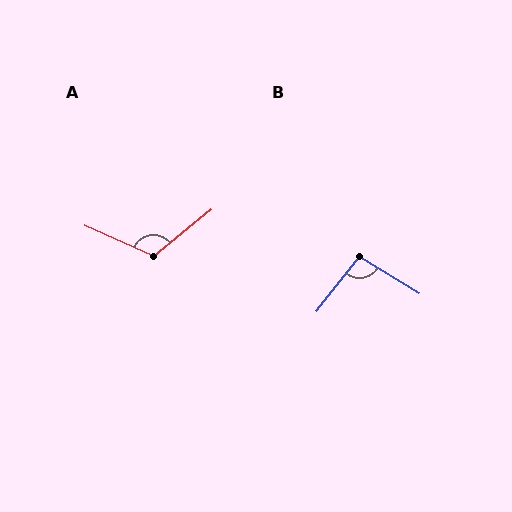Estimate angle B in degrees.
Approximately 97 degrees.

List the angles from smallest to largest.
B (97°), A (117°).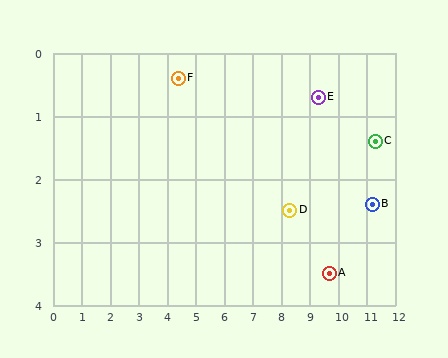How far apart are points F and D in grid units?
Points F and D are about 4.4 grid units apart.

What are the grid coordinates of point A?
Point A is at approximately (9.7, 3.5).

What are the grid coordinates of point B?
Point B is at approximately (11.2, 2.4).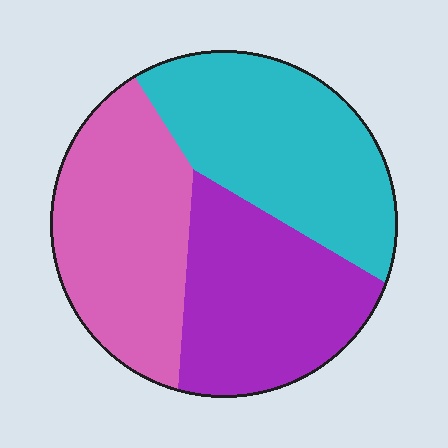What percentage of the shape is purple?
Purple takes up about one third (1/3) of the shape.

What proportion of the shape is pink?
Pink covers 33% of the shape.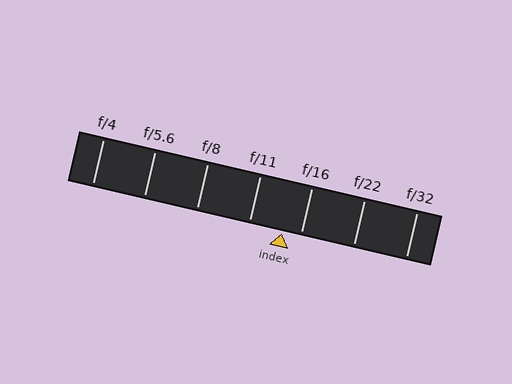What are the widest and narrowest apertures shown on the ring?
The widest aperture shown is f/4 and the narrowest is f/32.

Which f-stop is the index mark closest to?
The index mark is closest to f/16.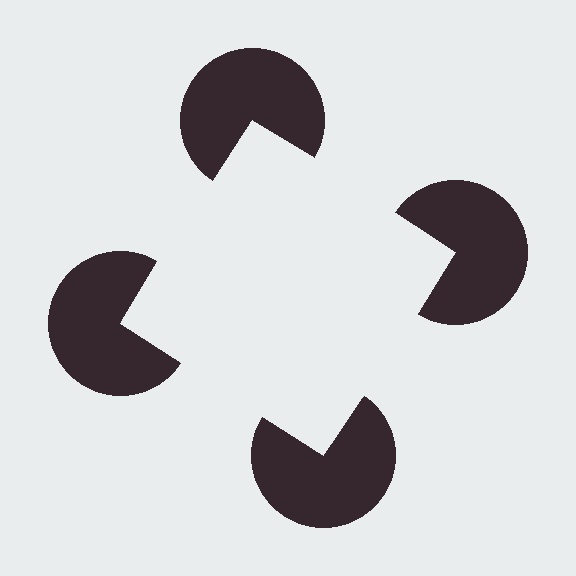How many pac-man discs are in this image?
There are 4 — one at each vertex of the illusory square.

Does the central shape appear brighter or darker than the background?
It typically appears slightly brighter than the background, even though no actual brightness change is drawn.